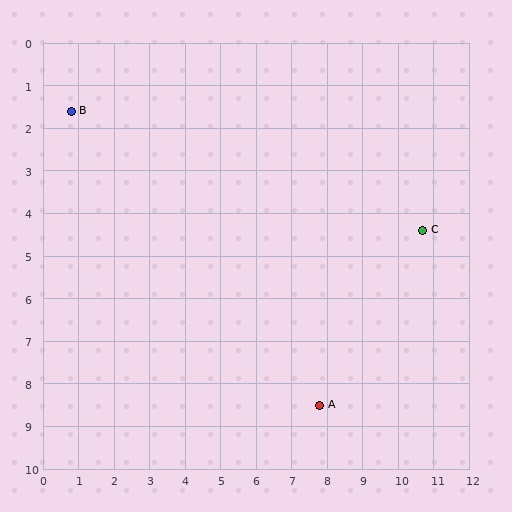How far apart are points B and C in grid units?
Points B and C are about 10.3 grid units apart.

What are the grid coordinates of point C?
Point C is at approximately (10.7, 4.4).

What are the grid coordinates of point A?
Point A is at approximately (7.8, 8.5).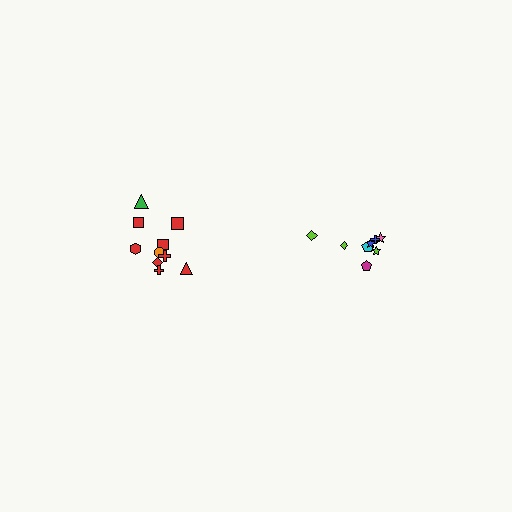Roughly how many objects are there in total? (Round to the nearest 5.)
Roughly 20 objects in total.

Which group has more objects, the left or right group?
The left group.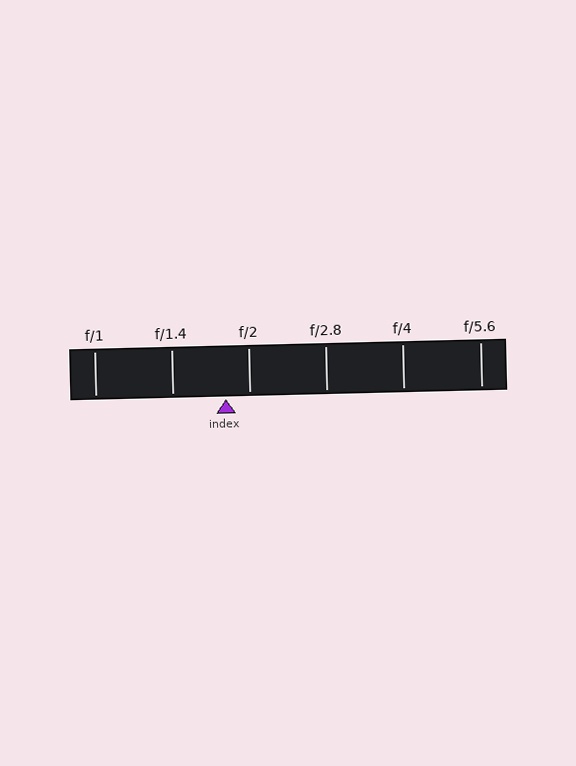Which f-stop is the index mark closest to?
The index mark is closest to f/2.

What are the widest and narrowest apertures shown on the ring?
The widest aperture shown is f/1 and the narrowest is f/5.6.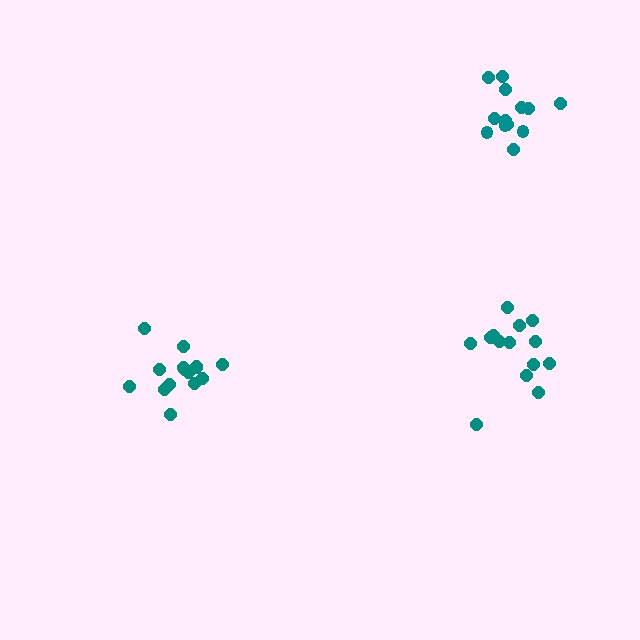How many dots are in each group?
Group 1: 15 dots, Group 2: 14 dots, Group 3: 13 dots (42 total).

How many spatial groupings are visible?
There are 3 spatial groupings.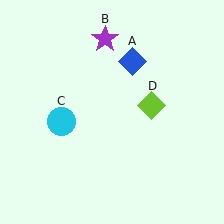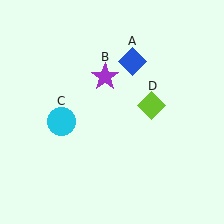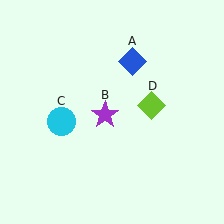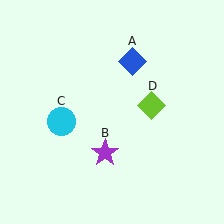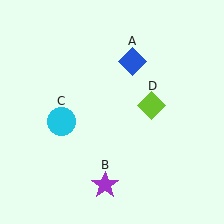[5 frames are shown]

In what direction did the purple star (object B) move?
The purple star (object B) moved down.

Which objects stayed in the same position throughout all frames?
Blue diamond (object A) and cyan circle (object C) and lime diamond (object D) remained stationary.